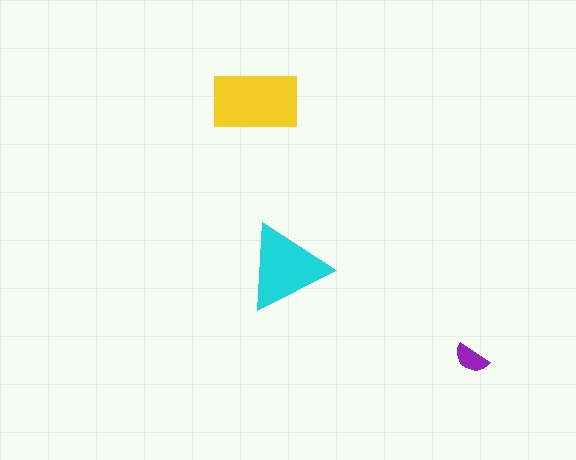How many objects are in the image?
There are 3 objects in the image.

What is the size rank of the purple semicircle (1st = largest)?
3rd.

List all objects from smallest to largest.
The purple semicircle, the cyan triangle, the yellow rectangle.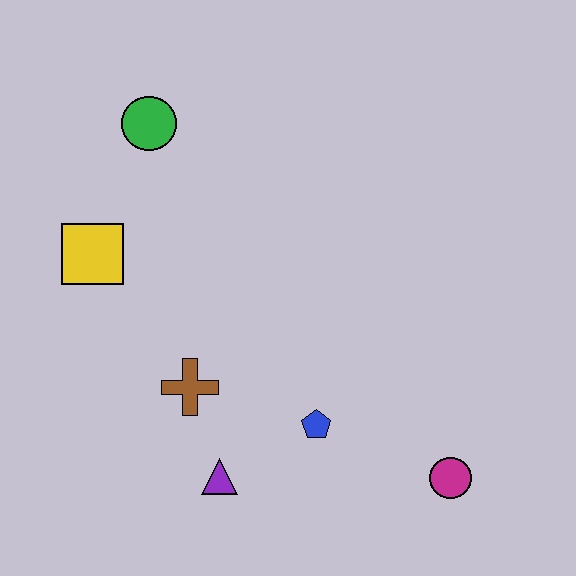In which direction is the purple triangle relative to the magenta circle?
The purple triangle is to the left of the magenta circle.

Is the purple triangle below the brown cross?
Yes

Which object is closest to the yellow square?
The green circle is closest to the yellow square.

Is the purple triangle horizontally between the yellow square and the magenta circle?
Yes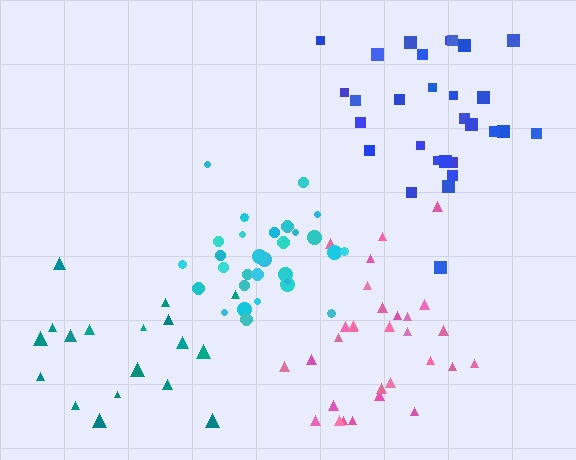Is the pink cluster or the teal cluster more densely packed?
Pink.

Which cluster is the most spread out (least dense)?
Teal.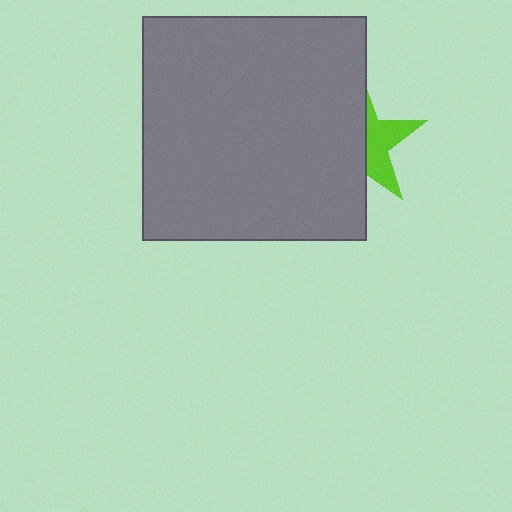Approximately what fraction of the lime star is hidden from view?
Roughly 61% of the lime star is hidden behind the gray square.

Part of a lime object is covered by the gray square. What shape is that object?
It is a star.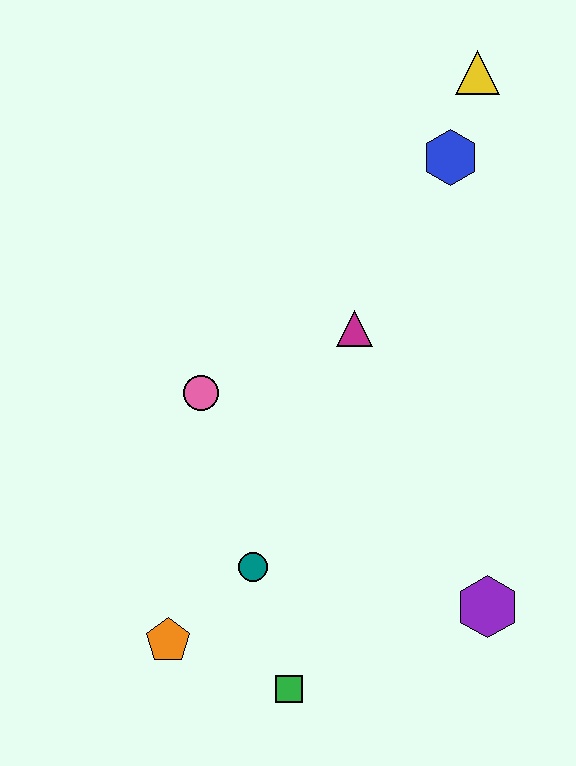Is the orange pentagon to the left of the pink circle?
Yes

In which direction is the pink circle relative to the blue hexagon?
The pink circle is to the left of the blue hexagon.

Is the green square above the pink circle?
No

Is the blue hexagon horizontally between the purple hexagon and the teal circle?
Yes